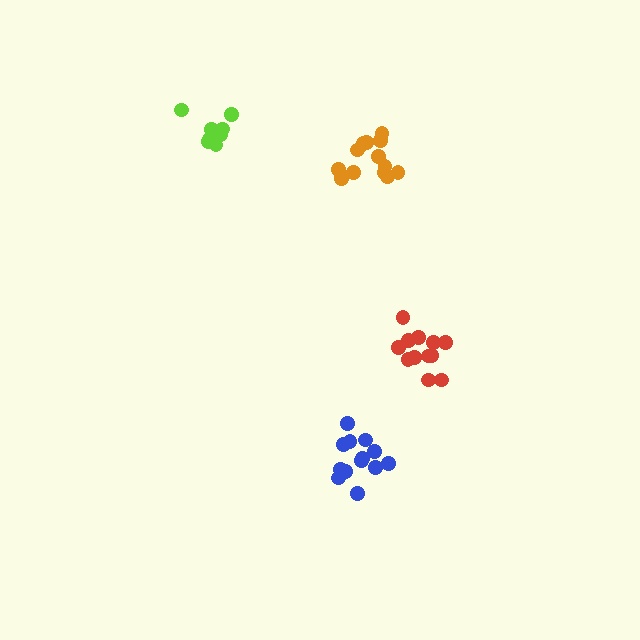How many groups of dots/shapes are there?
There are 4 groups.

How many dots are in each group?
Group 1: 13 dots, Group 2: 13 dots, Group 3: 10 dots, Group 4: 12 dots (48 total).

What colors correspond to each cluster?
The clusters are colored: blue, orange, lime, red.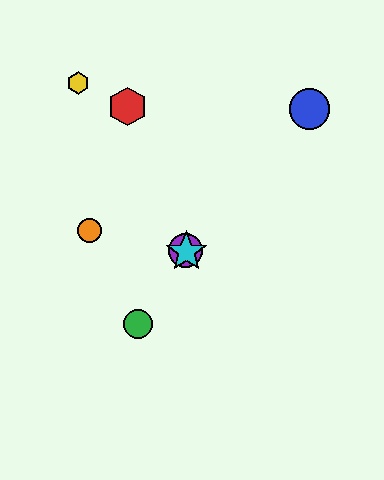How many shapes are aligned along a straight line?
3 shapes (the red hexagon, the purple circle, the cyan star) are aligned along a straight line.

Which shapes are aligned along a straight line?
The red hexagon, the purple circle, the cyan star are aligned along a straight line.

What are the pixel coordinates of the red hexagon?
The red hexagon is at (128, 107).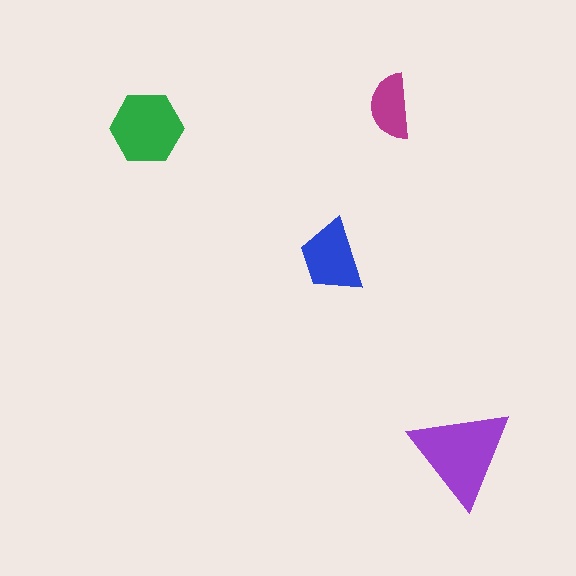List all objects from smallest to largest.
The magenta semicircle, the blue trapezoid, the green hexagon, the purple triangle.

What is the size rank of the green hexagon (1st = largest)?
2nd.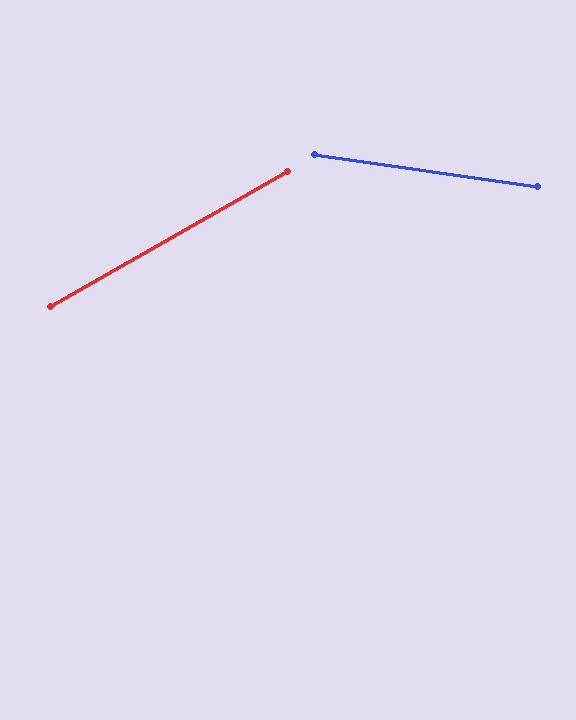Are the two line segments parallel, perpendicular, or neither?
Neither parallel nor perpendicular — they differ by about 38°.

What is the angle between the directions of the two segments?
Approximately 38 degrees.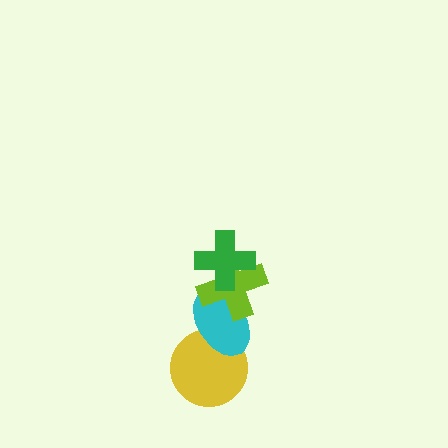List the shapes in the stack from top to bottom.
From top to bottom: the green cross, the lime cross, the cyan ellipse, the yellow circle.